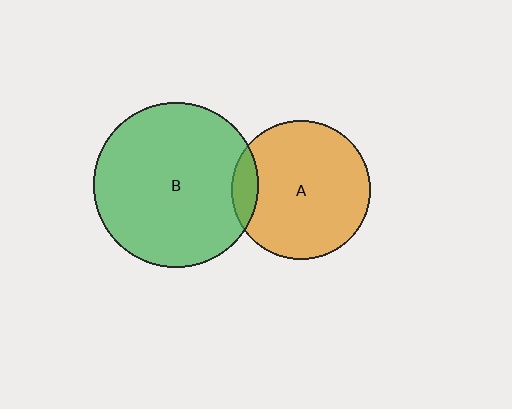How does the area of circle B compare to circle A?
Approximately 1.4 times.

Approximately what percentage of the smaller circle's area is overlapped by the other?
Approximately 10%.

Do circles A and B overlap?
Yes.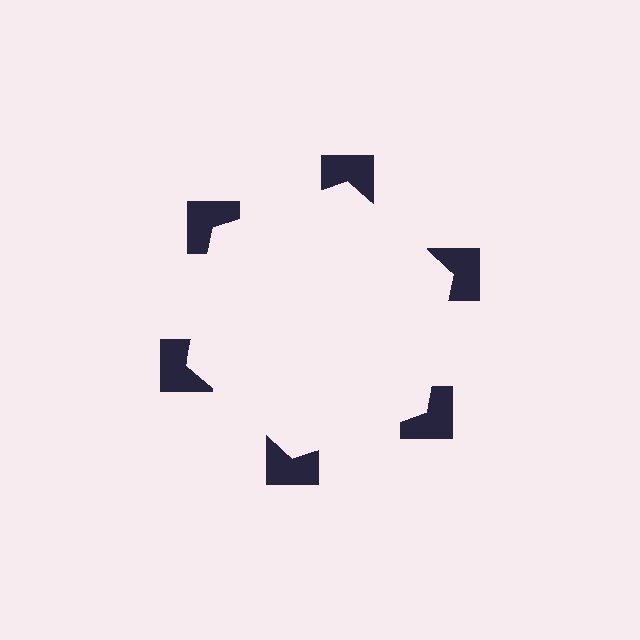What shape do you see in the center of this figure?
An illusory hexagon — its edges are inferred from the aligned wedge cuts in the notched squares, not physically drawn.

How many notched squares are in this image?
There are 6 — one at each vertex of the illusory hexagon.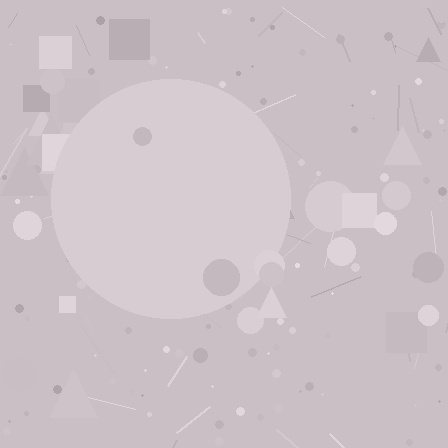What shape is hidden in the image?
A circle is hidden in the image.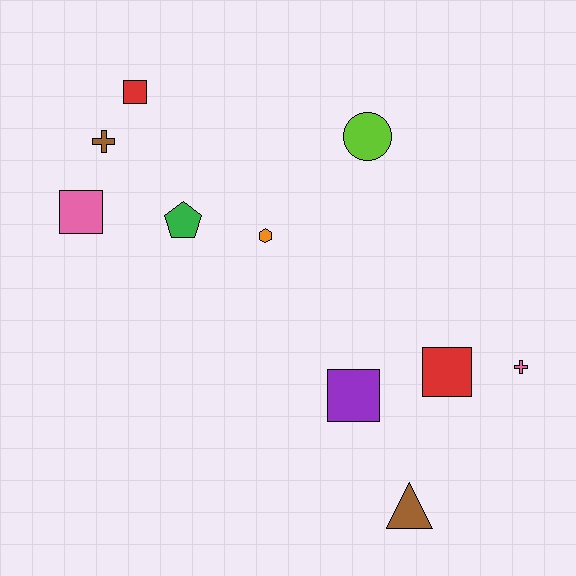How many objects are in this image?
There are 10 objects.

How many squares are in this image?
There are 4 squares.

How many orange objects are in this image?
There is 1 orange object.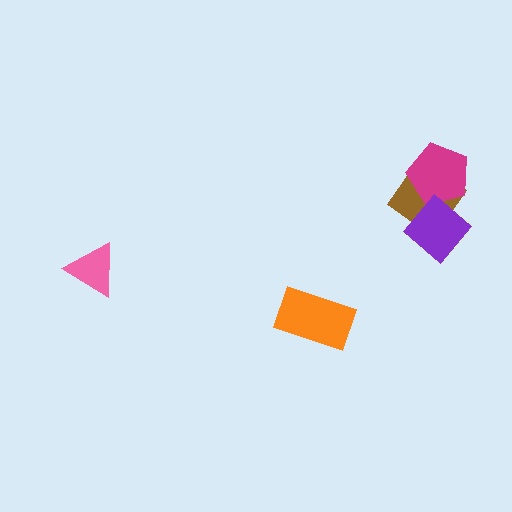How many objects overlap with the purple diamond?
2 objects overlap with the purple diamond.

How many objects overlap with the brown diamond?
2 objects overlap with the brown diamond.